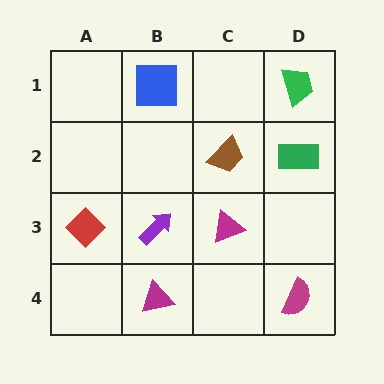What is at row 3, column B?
A purple arrow.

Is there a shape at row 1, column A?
No, that cell is empty.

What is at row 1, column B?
A blue square.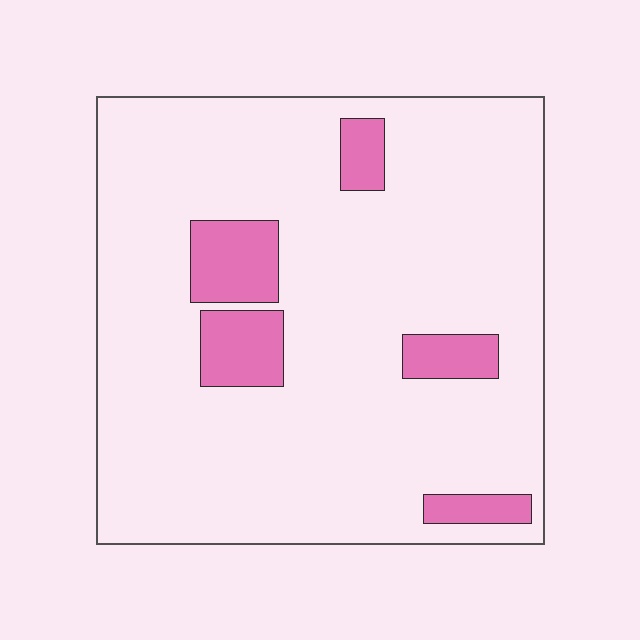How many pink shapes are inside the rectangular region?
5.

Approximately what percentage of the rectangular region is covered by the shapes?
Approximately 10%.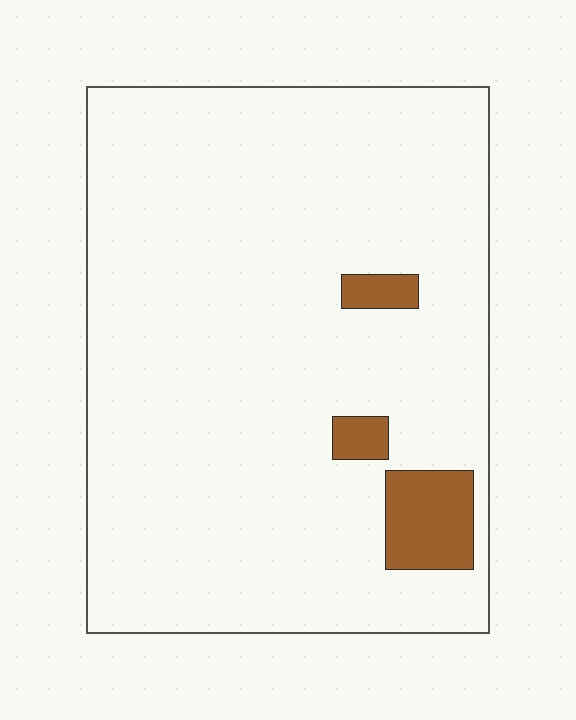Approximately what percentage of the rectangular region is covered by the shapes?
Approximately 5%.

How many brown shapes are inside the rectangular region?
3.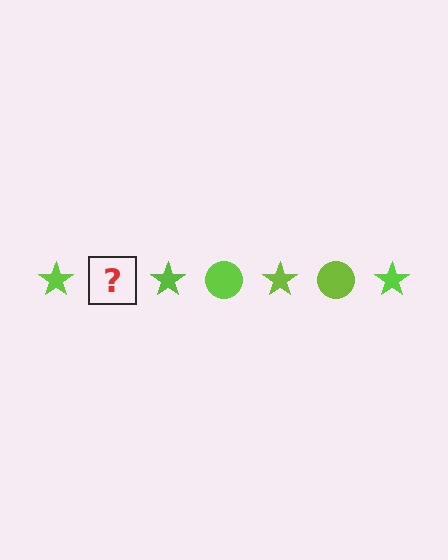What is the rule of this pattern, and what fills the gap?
The rule is that the pattern cycles through star, circle shapes in lime. The gap should be filled with a lime circle.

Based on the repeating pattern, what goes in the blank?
The blank should be a lime circle.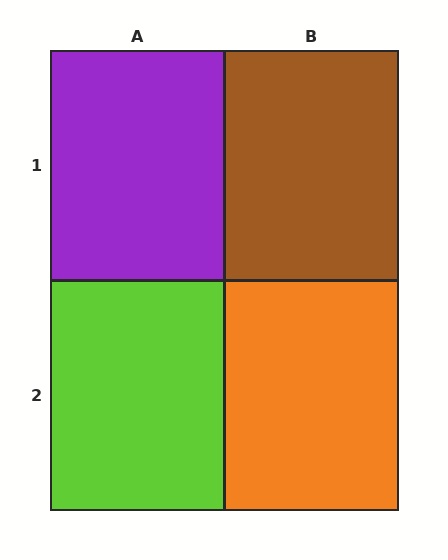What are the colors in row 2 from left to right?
Lime, orange.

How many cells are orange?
1 cell is orange.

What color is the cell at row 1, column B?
Brown.